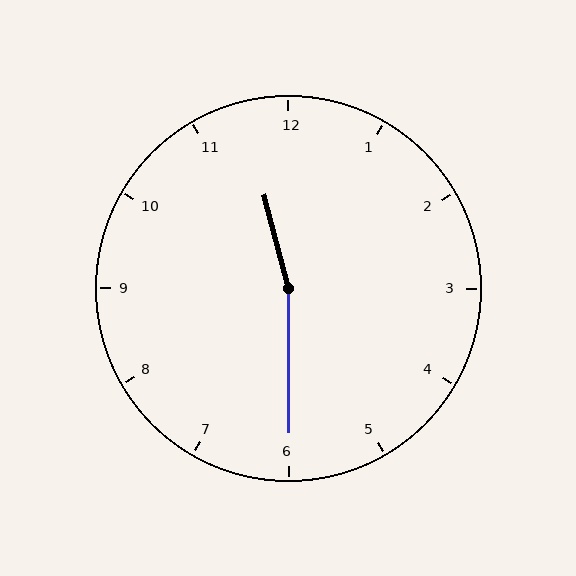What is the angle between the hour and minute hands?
Approximately 165 degrees.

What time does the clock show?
11:30.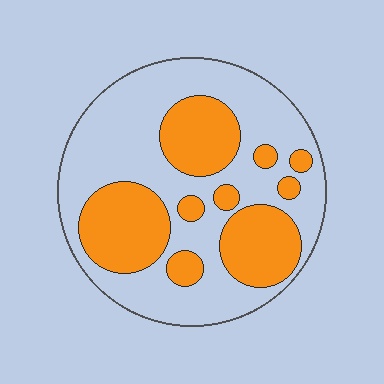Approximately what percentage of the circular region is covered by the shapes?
Approximately 35%.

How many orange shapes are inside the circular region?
9.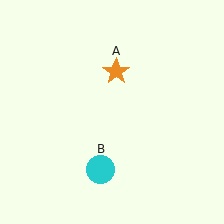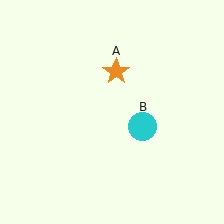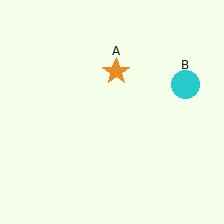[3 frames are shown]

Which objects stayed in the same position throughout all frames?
Orange star (object A) remained stationary.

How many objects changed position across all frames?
1 object changed position: cyan circle (object B).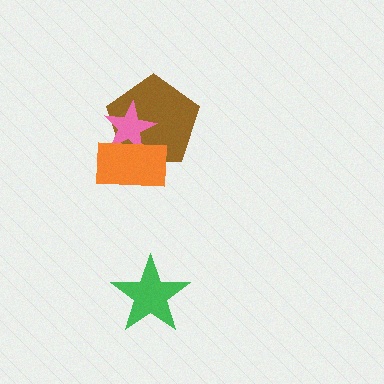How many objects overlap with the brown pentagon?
2 objects overlap with the brown pentagon.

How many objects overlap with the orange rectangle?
2 objects overlap with the orange rectangle.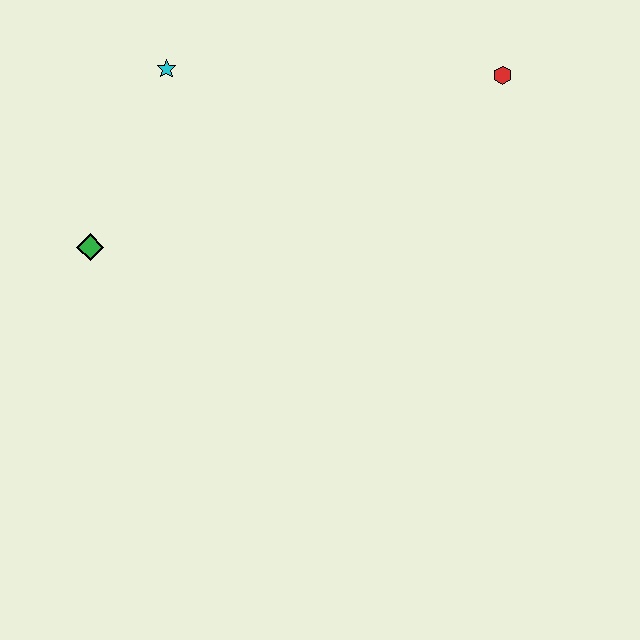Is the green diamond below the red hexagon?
Yes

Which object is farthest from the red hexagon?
The green diamond is farthest from the red hexagon.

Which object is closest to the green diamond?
The cyan star is closest to the green diamond.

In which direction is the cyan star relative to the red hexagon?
The cyan star is to the left of the red hexagon.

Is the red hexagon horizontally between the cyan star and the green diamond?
No